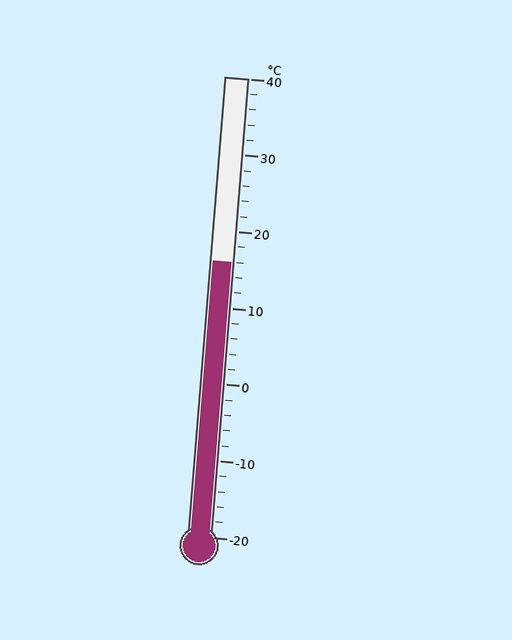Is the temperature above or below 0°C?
The temperature is above 0°C.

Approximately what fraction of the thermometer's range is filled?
The thermometer is filled to approximately 60% of its range.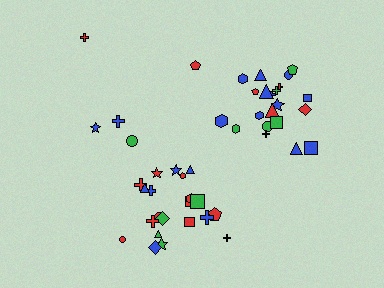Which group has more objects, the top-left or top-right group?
The top-right group.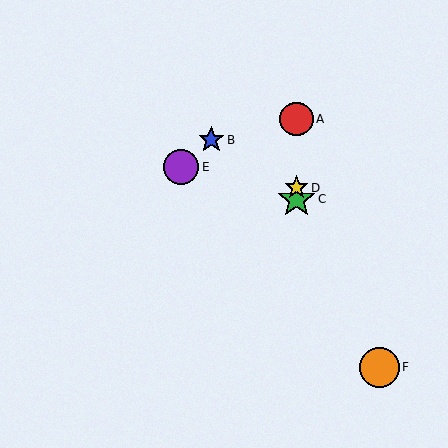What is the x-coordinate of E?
Object E is at x≈181.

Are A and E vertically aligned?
No, A is at x≈296 and E is at x≈181.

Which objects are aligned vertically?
Objects A, C, D are aligned vertically.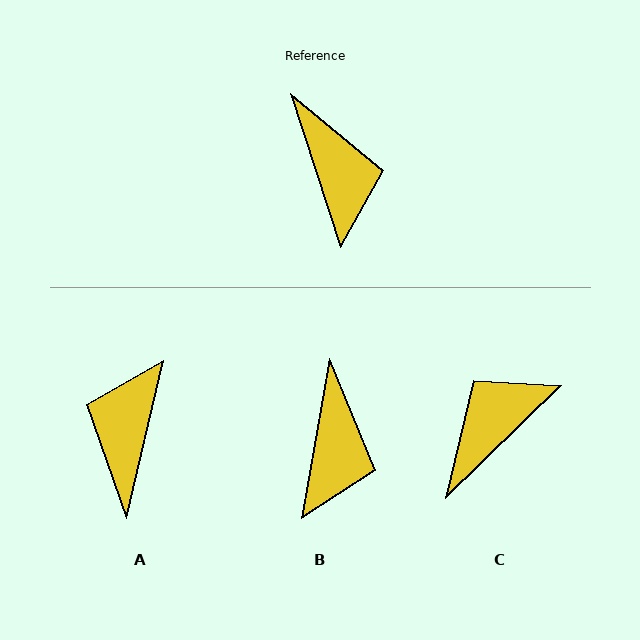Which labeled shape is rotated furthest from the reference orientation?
A, about 149 degrees away.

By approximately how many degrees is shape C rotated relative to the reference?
Approximately 116 degrees counter-clockwise.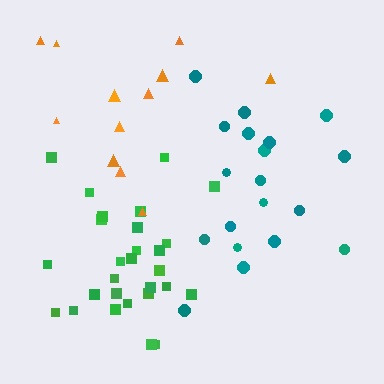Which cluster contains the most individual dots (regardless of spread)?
Green (28).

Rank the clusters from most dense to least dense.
green, teal, orange.